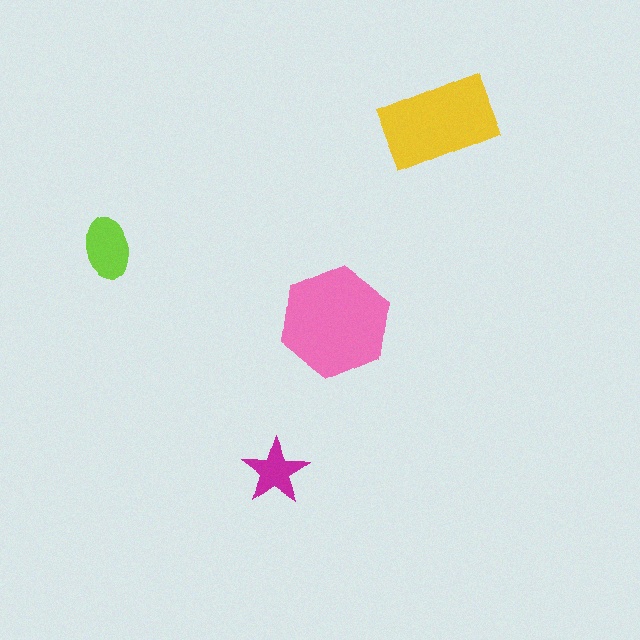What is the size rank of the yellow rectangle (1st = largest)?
2nd.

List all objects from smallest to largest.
The magenta star, the lime ellipse, the yellow rectangle, the pink hexagon.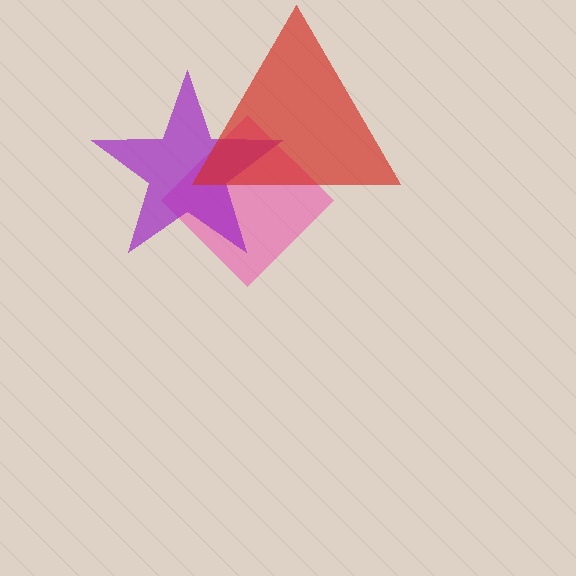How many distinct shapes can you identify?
There are 3 distinct shapes: a pink diamond, a purple star, a red triangle.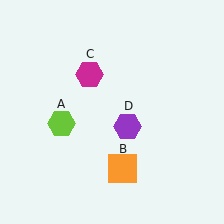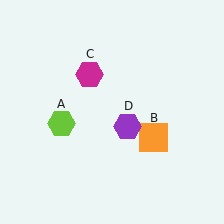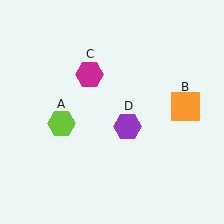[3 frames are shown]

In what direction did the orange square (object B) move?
The orange square (object B) moved up and to the right.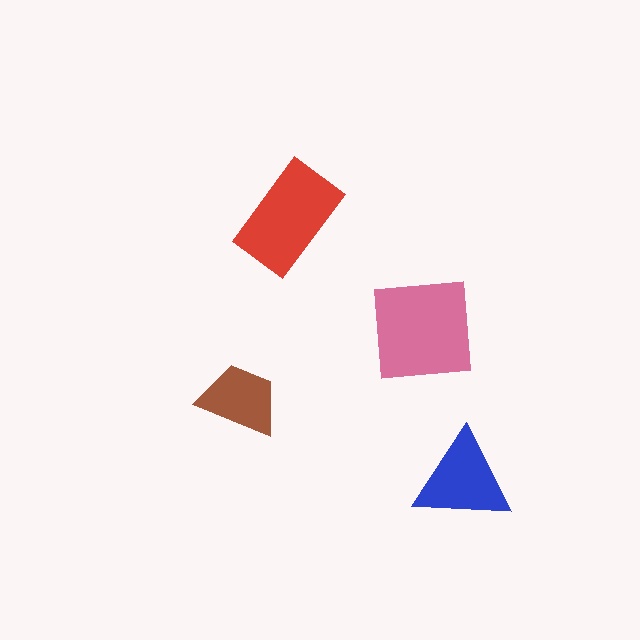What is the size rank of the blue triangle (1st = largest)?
3rd.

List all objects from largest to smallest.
The pink square, the red rectangle, the blue triangle, the brown trapezoid.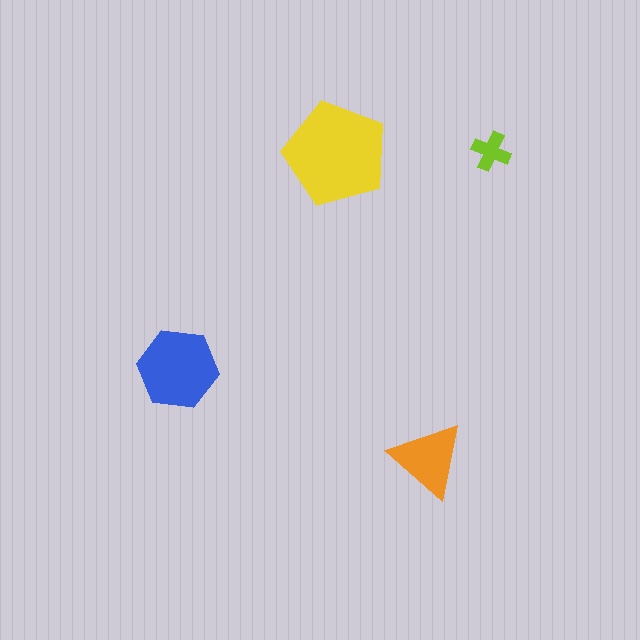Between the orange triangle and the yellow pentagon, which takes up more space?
The yellow pentagon.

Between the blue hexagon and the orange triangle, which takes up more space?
The blue hexagon.